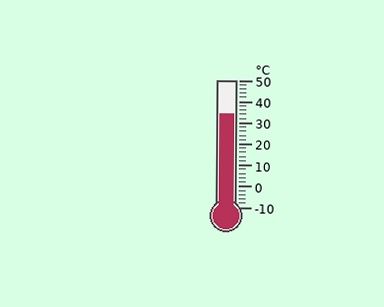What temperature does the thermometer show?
The thermometer shows approximately 34°C.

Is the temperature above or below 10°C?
The temperature is above 10°C.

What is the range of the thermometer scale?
The thermometer scale ranges from -10°C to 50°C.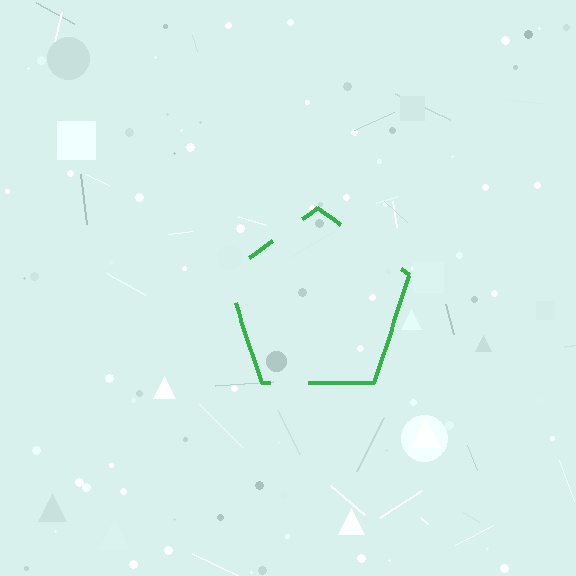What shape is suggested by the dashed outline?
The dashed outline suggests a pentagon.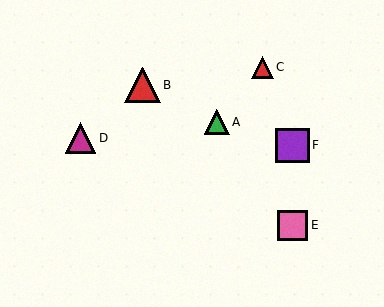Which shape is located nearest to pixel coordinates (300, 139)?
The purple square (labeled F) at (292, 145) is nearest to that location.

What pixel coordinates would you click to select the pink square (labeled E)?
Click at (293, 225) to select the pink square E.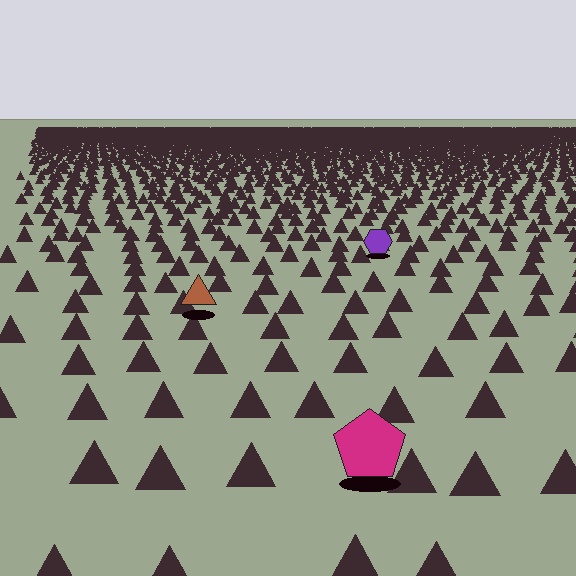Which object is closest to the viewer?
The magenta pentagon is closest. The texture marks near it are larger and more spread out.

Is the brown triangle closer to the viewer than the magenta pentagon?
No. The magenta pentagon is closer — you can tell from the texture gradient: the ground texture is coarser near it.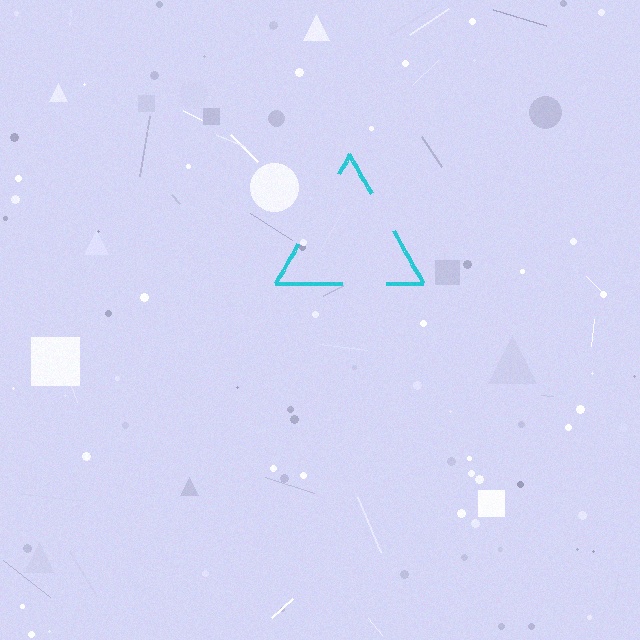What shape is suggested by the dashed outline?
The dashed outline suggests a triangle.